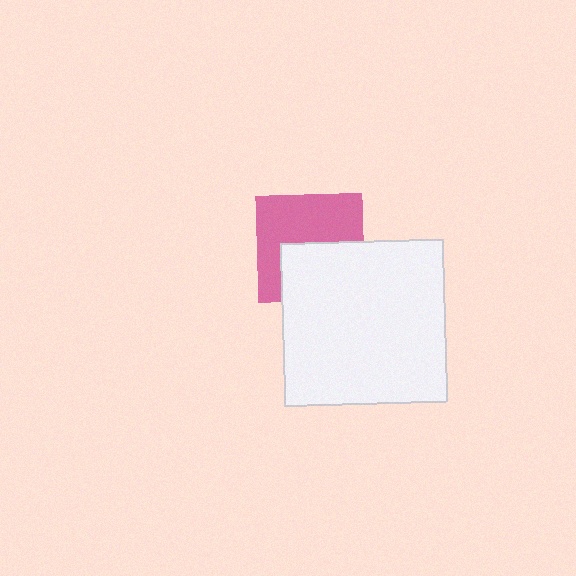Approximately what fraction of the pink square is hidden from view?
Roughly 43% of the pink square is hidden behind the white square.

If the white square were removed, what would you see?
You would see the complete pink square.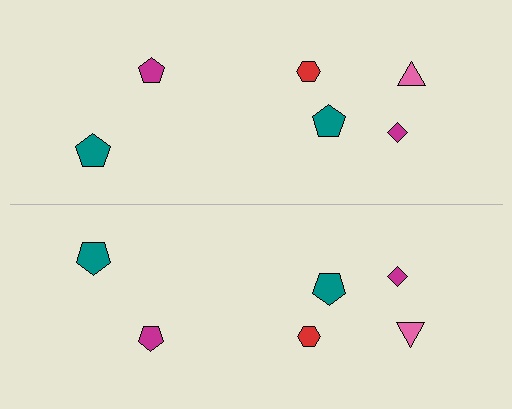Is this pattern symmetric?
Yes, this pattern has bilateral (reflection) symmetry.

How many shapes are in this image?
There are 12 shapes in this image.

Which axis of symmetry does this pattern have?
The pattern has a horizontal axis of symmetry running through the center of the image.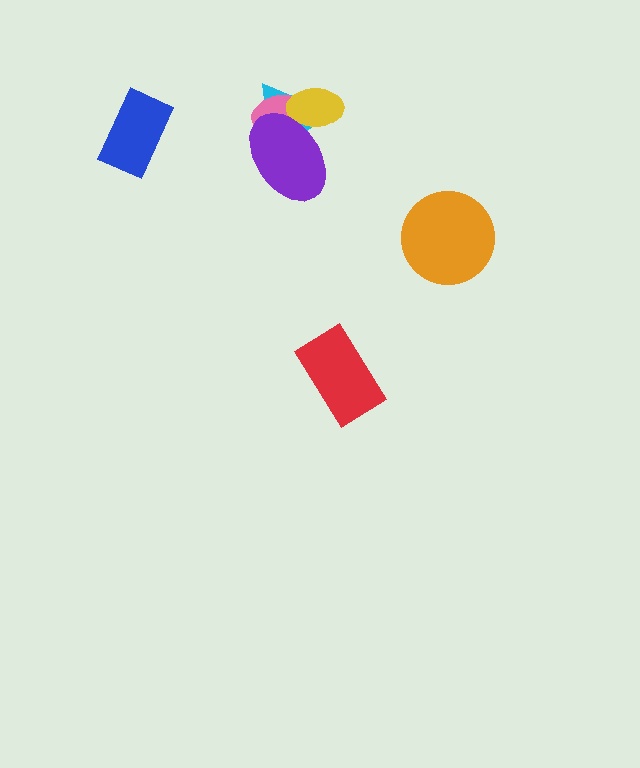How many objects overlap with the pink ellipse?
3 objects overlap with the pink ellipse.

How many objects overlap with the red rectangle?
0 objects overlap with the red rectangle.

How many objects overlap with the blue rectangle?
0 objects overlap with the blue rectangle.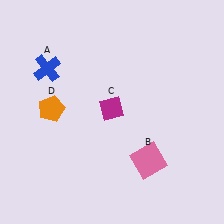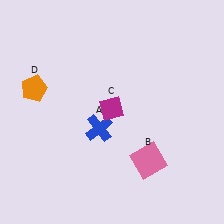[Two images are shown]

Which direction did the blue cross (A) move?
The blue cross (A) moved down.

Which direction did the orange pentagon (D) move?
The orange pentagon (D) moved up.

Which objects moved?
The objects that moved are: the blue cross (A), the orange pentagon (D).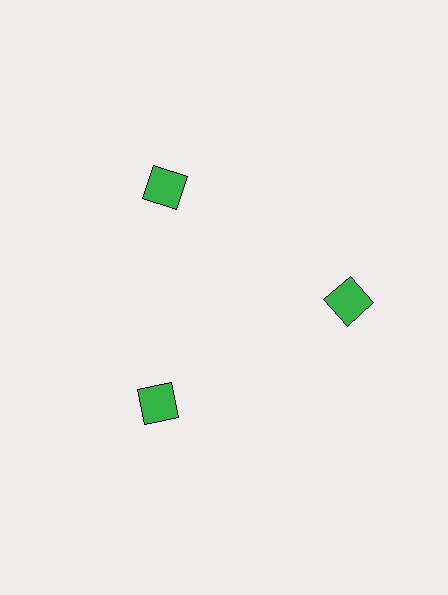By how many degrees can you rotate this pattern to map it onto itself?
The pattern maps onto itself every 120 degrees of rotation.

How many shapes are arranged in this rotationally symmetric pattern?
There are 3 shapes, arranged in 3 groups of 1.